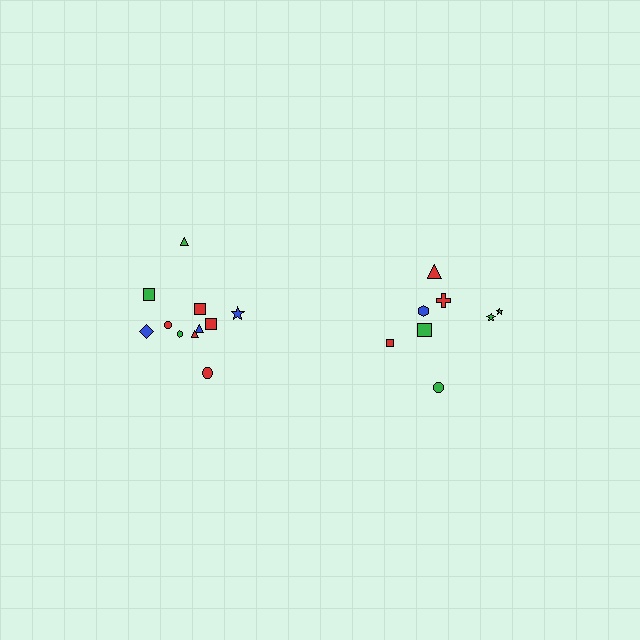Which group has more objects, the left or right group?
The left group.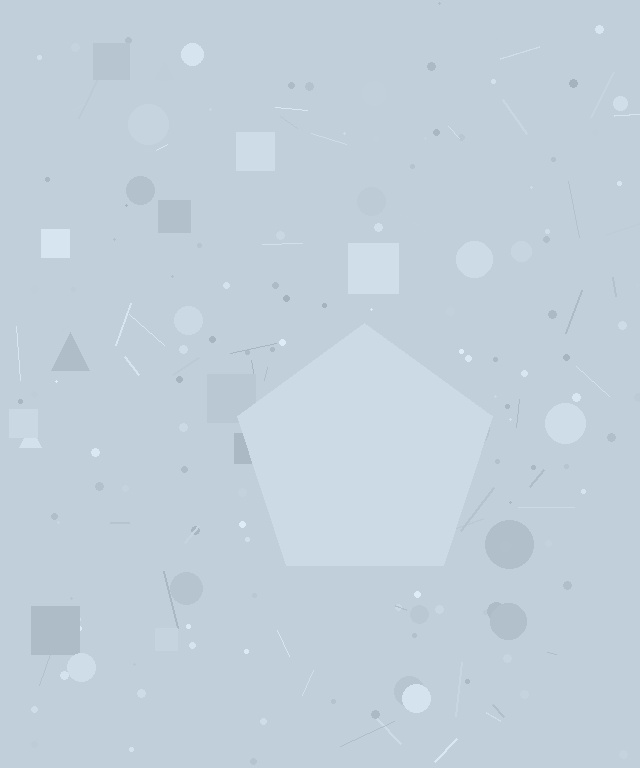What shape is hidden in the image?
A pentagon is hidden in the image.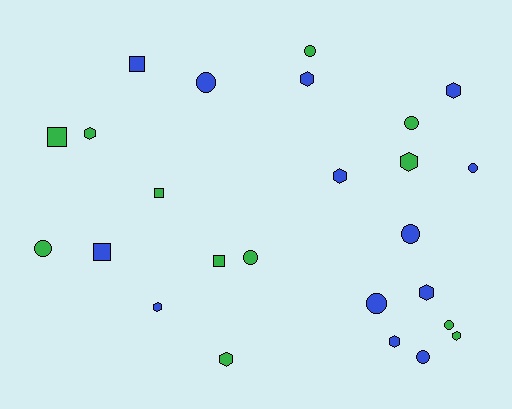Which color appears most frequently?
Blue, with 13 objects.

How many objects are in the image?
There are 25 objects.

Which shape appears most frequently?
Circle, with 10 objects.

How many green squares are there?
There are 3 green squares.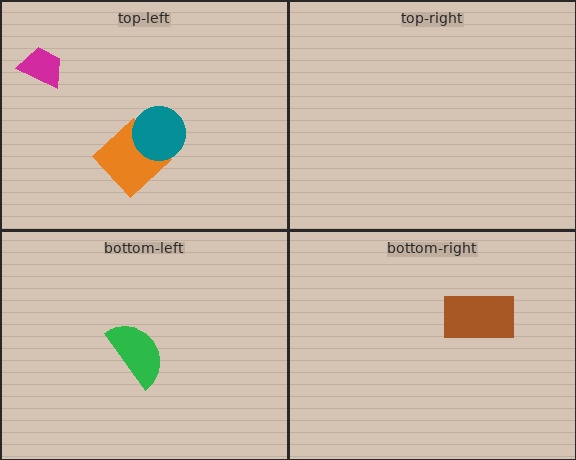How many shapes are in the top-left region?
3.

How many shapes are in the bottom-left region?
1.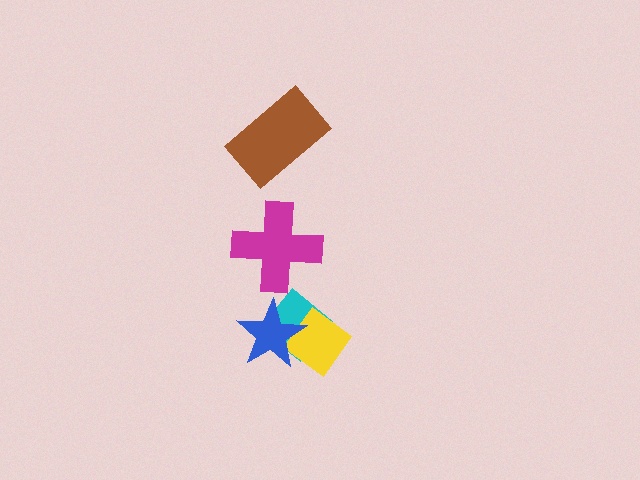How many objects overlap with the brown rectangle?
0 objects overlap with the brown rectangle.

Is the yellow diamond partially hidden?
Yes, it is partially covered by another shape.